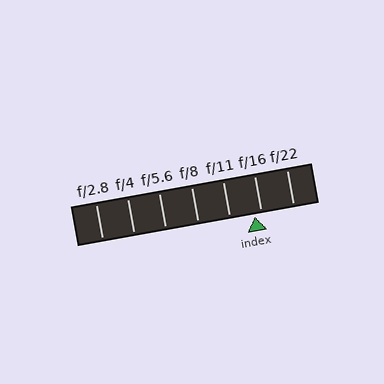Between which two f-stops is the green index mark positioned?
The index mark is between f/11 and f/16.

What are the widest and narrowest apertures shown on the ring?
The widest aperture shown is f/2.8 and the narrowest is f/22.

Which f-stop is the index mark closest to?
The index mark is closest to f/16.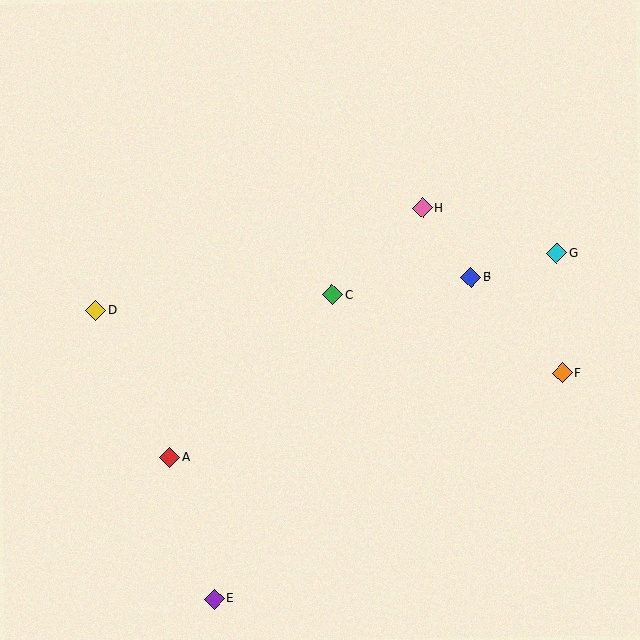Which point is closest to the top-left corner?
Point D is closest to the top-left corner.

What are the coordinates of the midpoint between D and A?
The midpoint between D and A is at (133, 384).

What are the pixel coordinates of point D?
Point D is at (96, 310).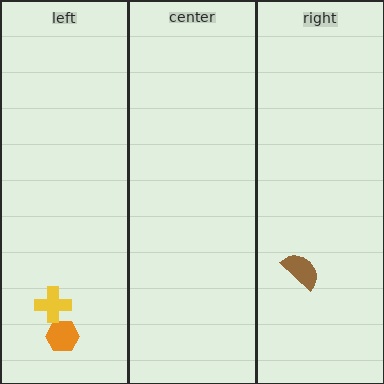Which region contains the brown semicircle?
The right region.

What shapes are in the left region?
The orange hexagon, the yellow cross.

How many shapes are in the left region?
2.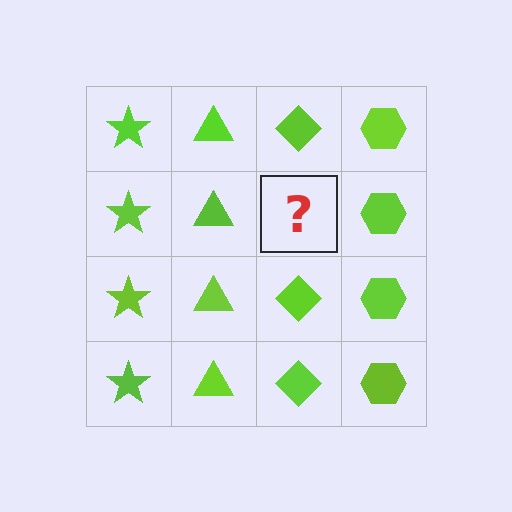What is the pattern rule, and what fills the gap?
The rule is that each column has a consistent shape. The gap should be filled with a lime diamond.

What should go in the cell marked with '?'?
The missing cell should contain a lime diamond.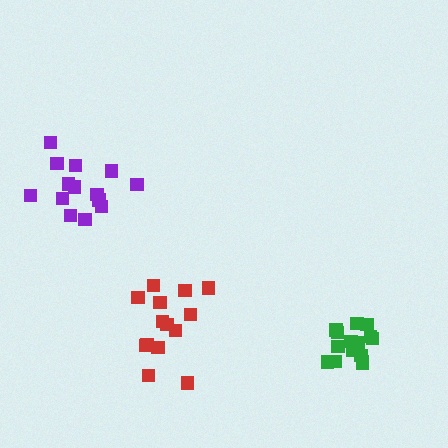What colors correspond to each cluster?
The clusters are colored: purple, green, red.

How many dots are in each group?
Group 1: 14 dots, Group 2: 15 dots, Group 3: 14 dots (43 total).